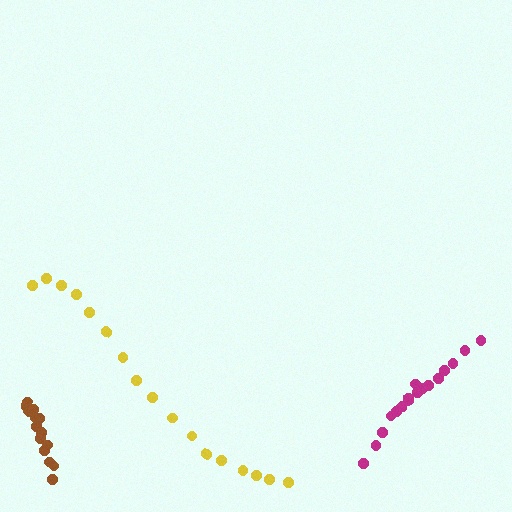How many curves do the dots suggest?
There are 3 distinct paths.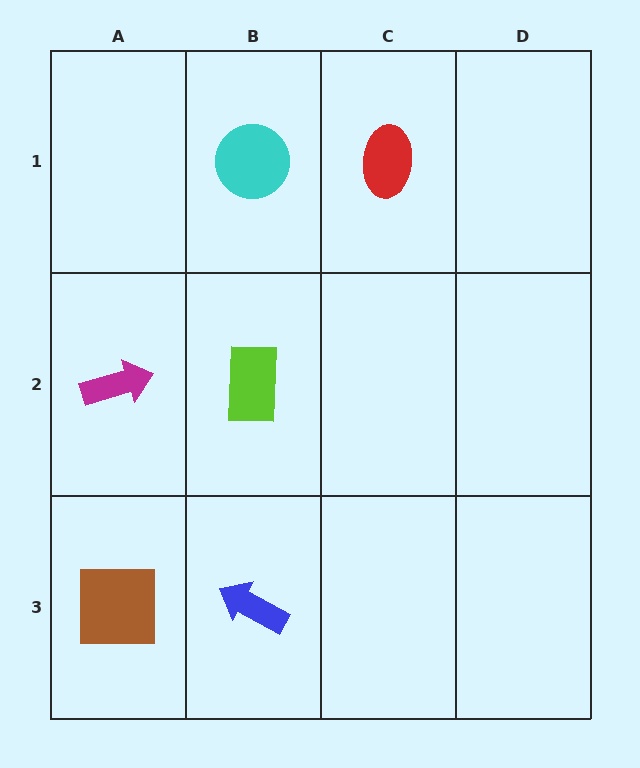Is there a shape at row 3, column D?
No, that cell is empty.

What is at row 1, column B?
A cyan circle.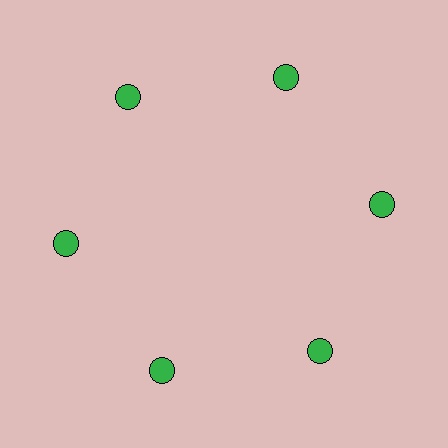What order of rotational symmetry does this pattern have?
This pattern has 6-fold rotational symmetry.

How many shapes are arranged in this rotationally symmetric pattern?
There are 6 shapes, arranged in 6 groups of 1.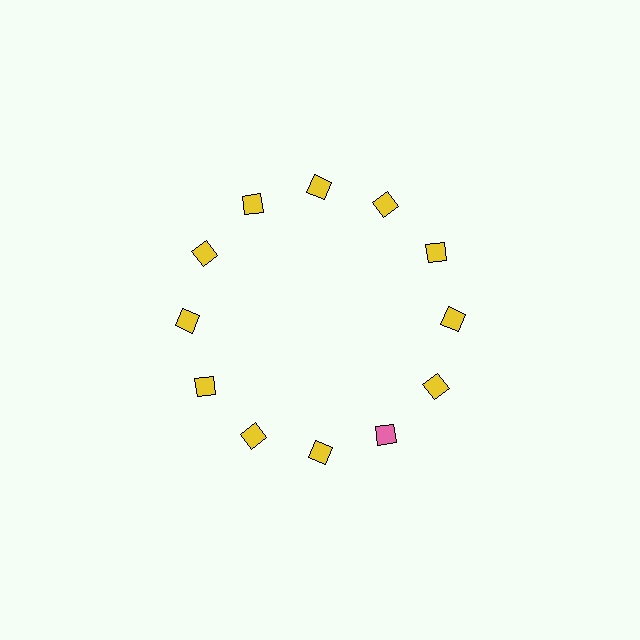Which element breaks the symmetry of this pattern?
The pink diamond at roughly the 5 o'clock position breaks the symmetry. All other shapes are yellow diamonds.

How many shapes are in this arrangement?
There are 12 shapes arranged in a ring pattern.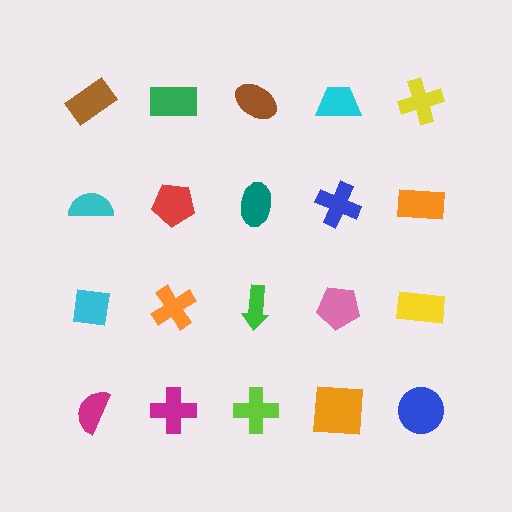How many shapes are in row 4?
5 shapes.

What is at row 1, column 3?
A brown ellipse.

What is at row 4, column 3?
A lime cross.